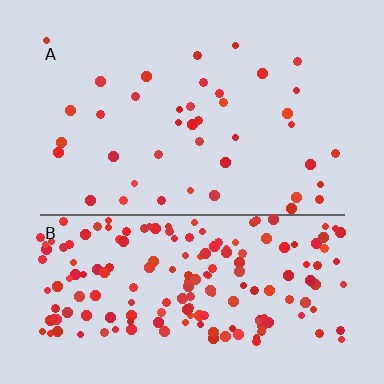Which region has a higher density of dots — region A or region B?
B (the bottom).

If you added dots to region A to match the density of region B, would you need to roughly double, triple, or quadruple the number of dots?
Approximately quadruple.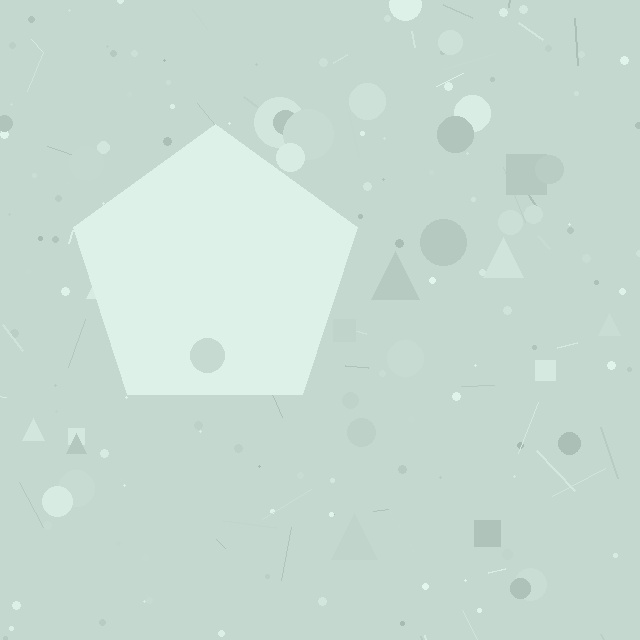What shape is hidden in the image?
A pentagon is hidden in the image.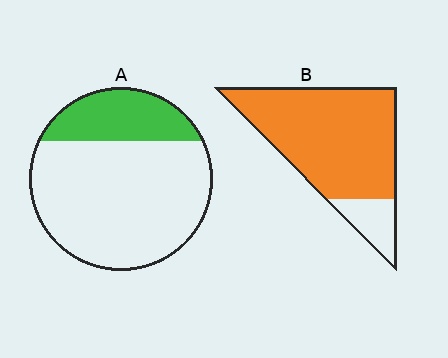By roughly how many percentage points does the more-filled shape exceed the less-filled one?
By roughly 60 percentage points (B over A).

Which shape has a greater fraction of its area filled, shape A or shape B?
Shape B.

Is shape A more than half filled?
No.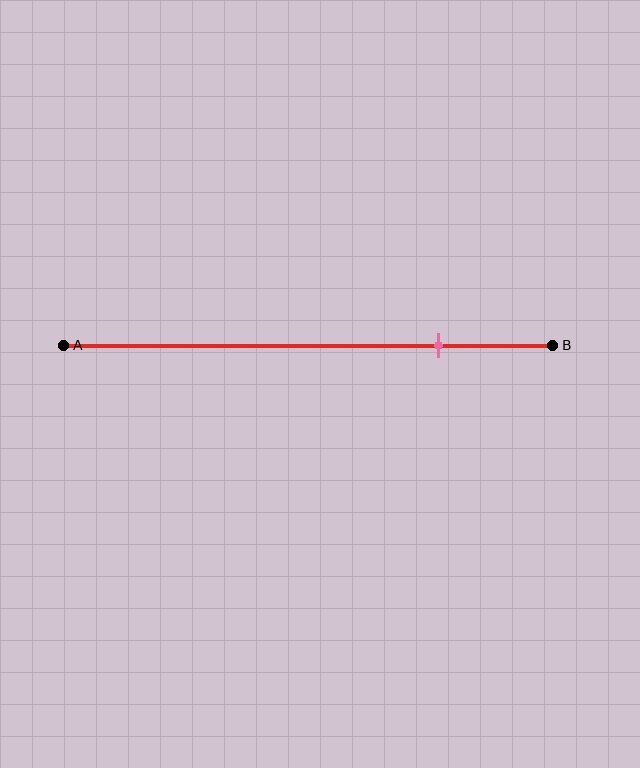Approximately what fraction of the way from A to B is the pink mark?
The pink mark is approximately 75% of the way from A to B.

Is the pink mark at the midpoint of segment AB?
No, the mark is at about 75% from A, not at the 50% midpoint.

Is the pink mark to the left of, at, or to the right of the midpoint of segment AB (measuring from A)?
The pink mark is to the right of the midpoint of segment AB.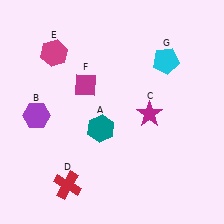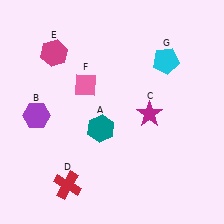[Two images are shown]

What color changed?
The diamond (F) changed from magenta in Image 1 to pink in Image 2.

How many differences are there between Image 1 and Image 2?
There is 1 difference between the two images.